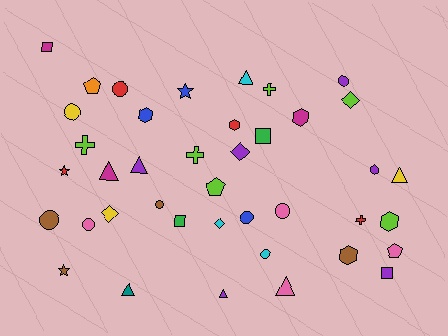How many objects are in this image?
There are 40 objects.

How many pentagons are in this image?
There are 3 pentagons.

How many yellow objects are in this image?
There are 3 yellow objects.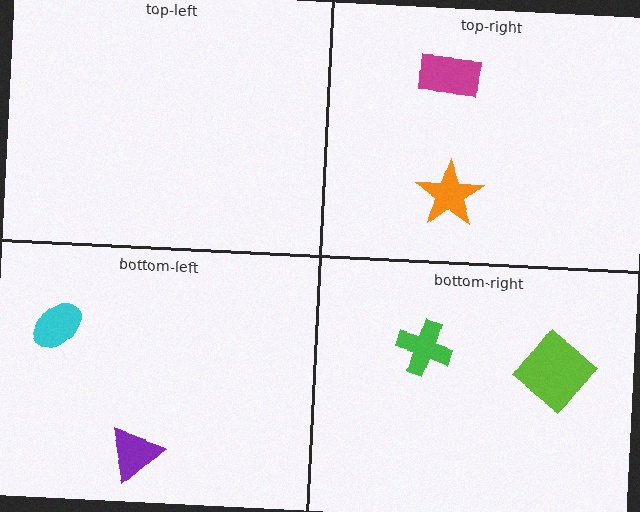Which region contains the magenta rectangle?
The top-right region.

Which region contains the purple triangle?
The bottom-left region.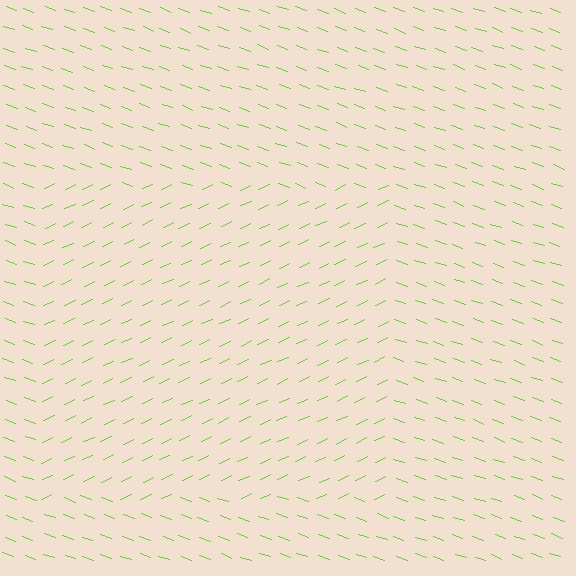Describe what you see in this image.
The image is filled with small lime line segments. A rectangle region in the image has lines oriented differently from the surrounding lines, creating a visible texture boundary.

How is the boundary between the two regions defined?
The boundary is defined purely by a change in line orientation (approximately 45 degrees difference). All lines are the same color and thickness.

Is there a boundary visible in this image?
Yes, there is a texture boundary formed by a change in line orientation.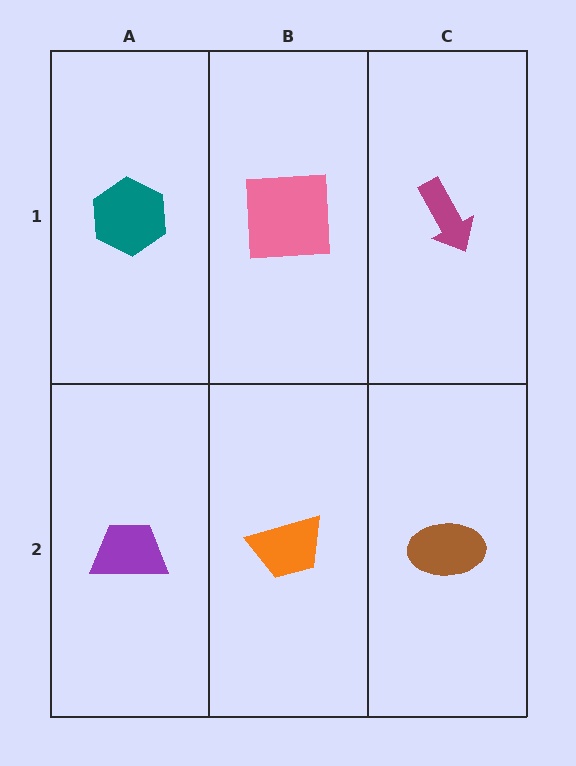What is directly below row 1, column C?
A brown ellipse.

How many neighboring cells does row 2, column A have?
2.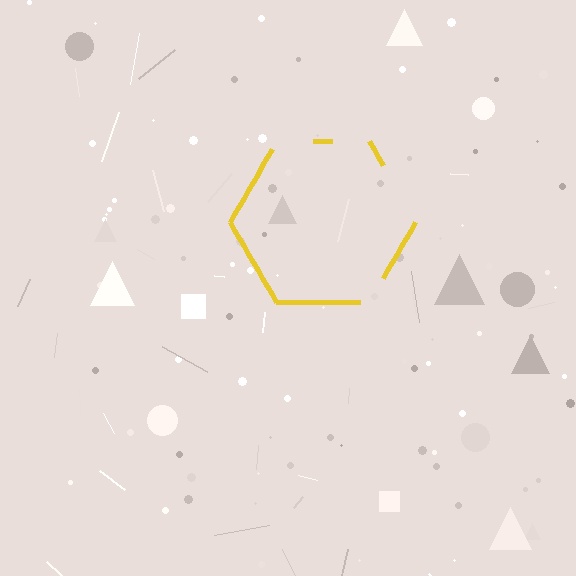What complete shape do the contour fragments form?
The contour fragments form a hexagon.